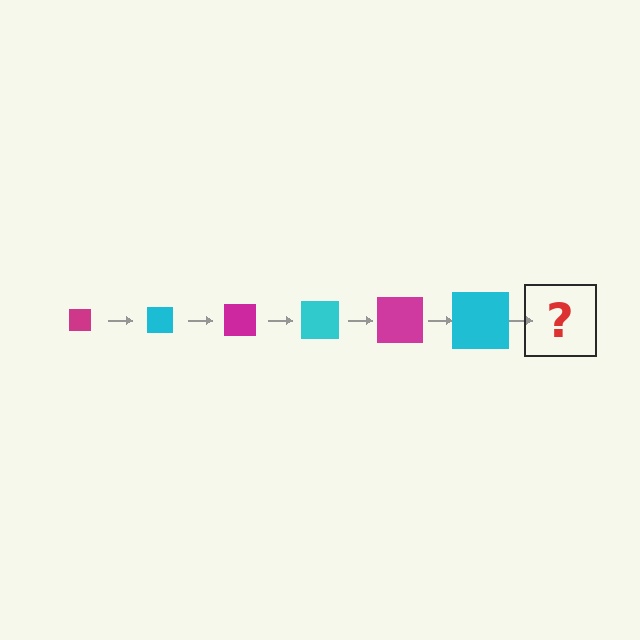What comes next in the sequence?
The next element should be a magenta square, larger than the previous one.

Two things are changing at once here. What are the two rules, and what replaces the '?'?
The two rules are that the square grows larger each step and the color cycles through magenta and cyan. The '?' should be a magenta square, larger than the previous one.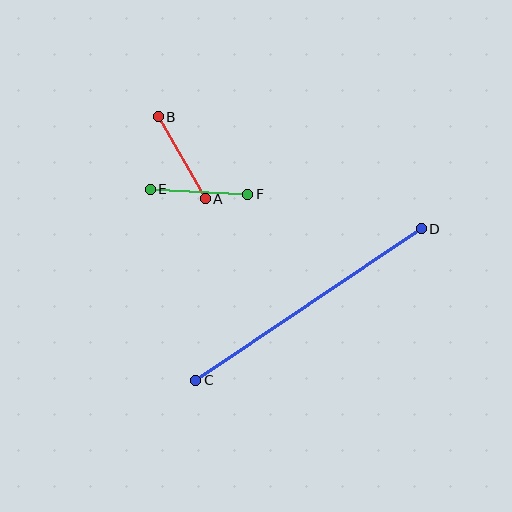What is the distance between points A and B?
The distance is approximately 95 pixels.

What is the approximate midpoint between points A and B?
The midpoint is at approximately (182, 158) pixels.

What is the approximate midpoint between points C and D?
The midpoint is at approximately (308, 305) pixels.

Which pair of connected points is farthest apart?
Points C and D are farthest apart.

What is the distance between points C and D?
The distance is approximately 272 pixels.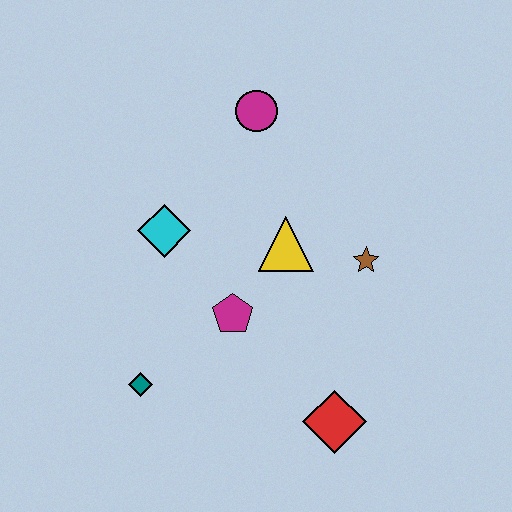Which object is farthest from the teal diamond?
The magenta circle is farthest from the teal diamond.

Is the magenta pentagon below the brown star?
Yes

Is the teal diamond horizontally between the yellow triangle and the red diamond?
No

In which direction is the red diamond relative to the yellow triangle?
The red diamond is below the yellow triangle.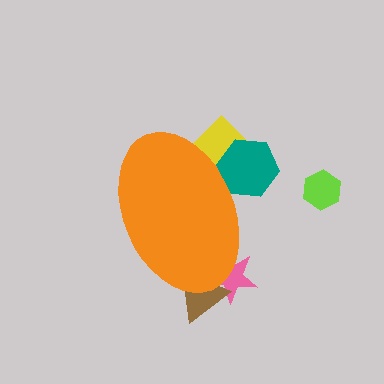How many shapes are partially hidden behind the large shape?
4 shapes are partially hidden.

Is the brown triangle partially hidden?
Yes, the brown triangle is partially hidden behind the orange ellipse.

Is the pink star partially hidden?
Yes, the pink star is partially hidden behind the orange ellipse.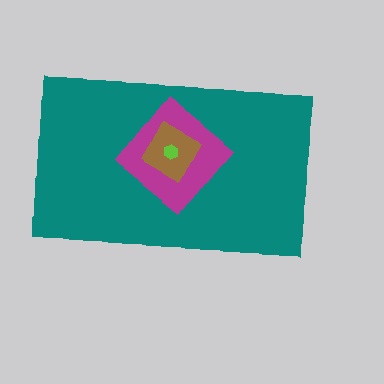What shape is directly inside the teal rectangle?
The magenta diamond.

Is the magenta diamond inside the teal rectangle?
Yes.